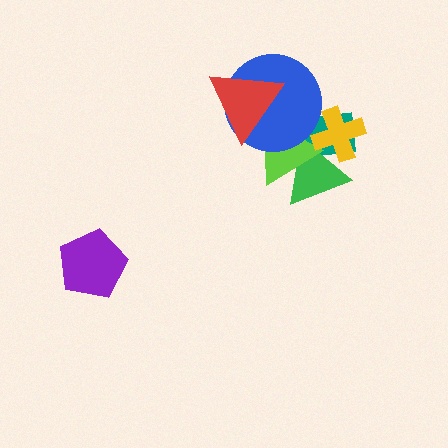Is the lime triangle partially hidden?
Yes, it is partially covered by another shape.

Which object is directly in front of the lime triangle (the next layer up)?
The blue circle is directly in front of the lime triangle.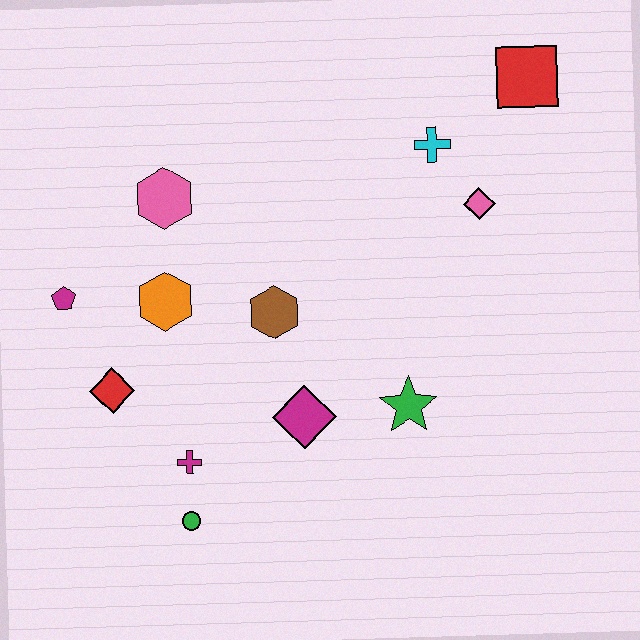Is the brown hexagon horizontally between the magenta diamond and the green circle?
Yes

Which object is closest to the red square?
The cyan cross is closest to the red square.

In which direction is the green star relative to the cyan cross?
The green star is below the cyan cross.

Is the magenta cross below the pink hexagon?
Yes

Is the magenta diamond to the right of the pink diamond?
No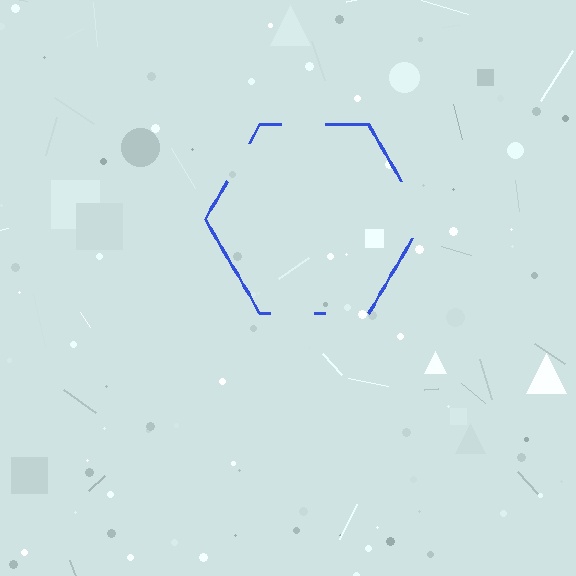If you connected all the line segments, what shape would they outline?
They would outline a hexagon.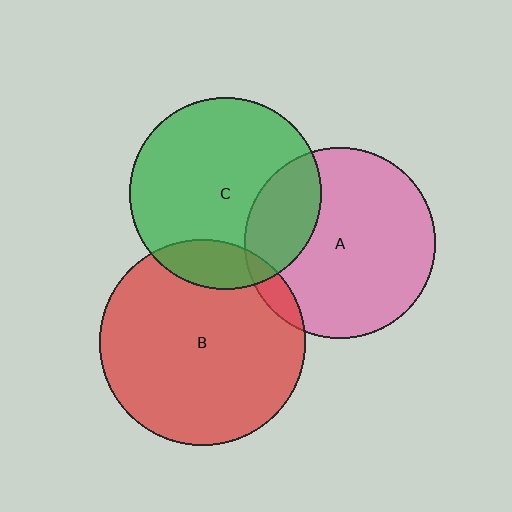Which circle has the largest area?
Circle B (red).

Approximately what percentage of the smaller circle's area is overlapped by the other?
Approximately 25%.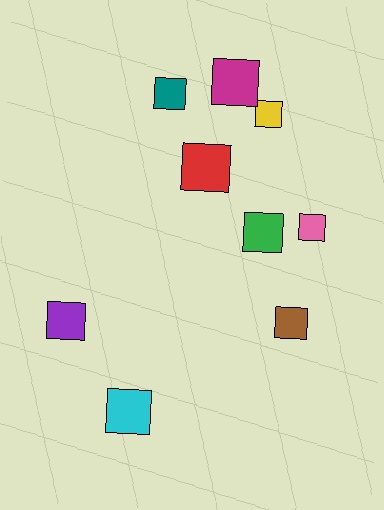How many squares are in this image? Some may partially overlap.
There are 9 squares.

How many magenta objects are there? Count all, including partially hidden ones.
There is 1 magenta object.